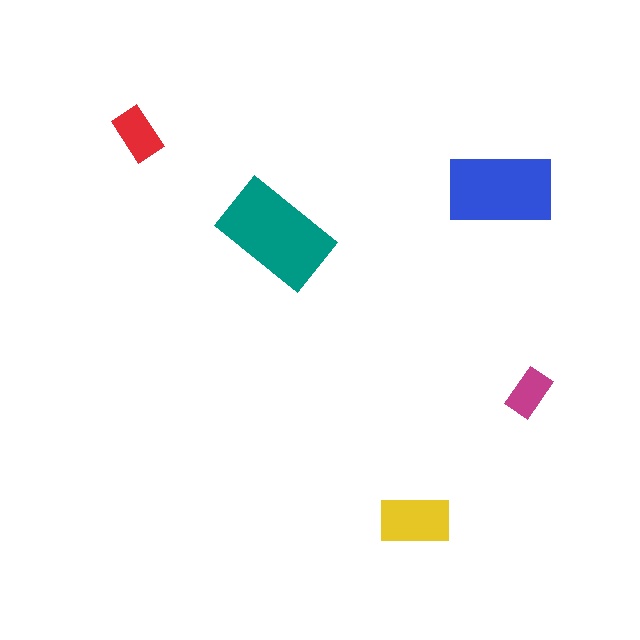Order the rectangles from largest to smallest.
the teal one, the blue one, the yellow one, the red one, the magenta one.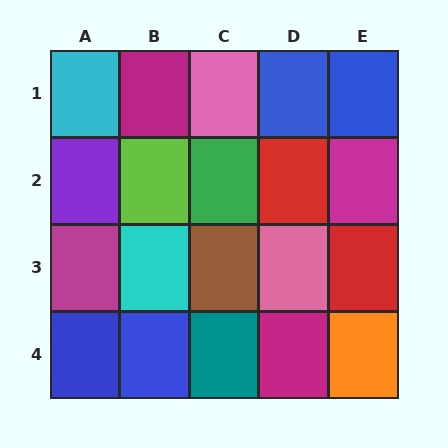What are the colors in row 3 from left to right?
Magenta, cyan, brown, pink, red.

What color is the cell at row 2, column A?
Purple.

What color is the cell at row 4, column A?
Blue.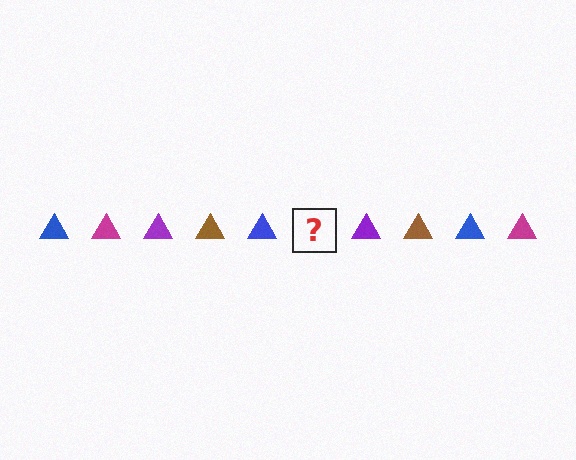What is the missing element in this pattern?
The missing element is a magenta triangle.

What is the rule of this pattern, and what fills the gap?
The rule is that the pattern cycles through blue, magenta, purple, brown triangles. The gap should be filled with a magenta triangle.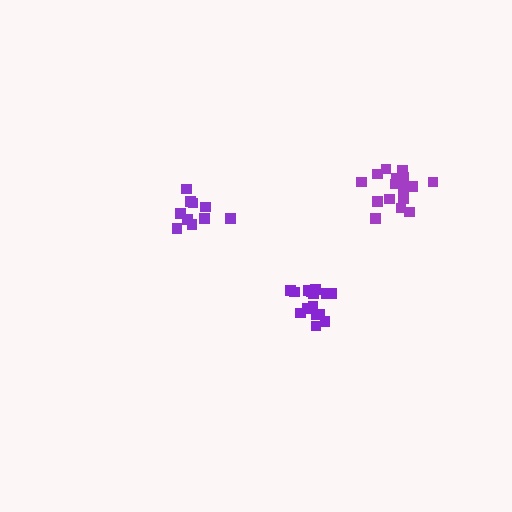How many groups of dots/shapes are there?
There are 3 groups.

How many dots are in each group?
Group 1: 17 dots, Group 2: 12 dots, Group 3: 15 dots (44 total).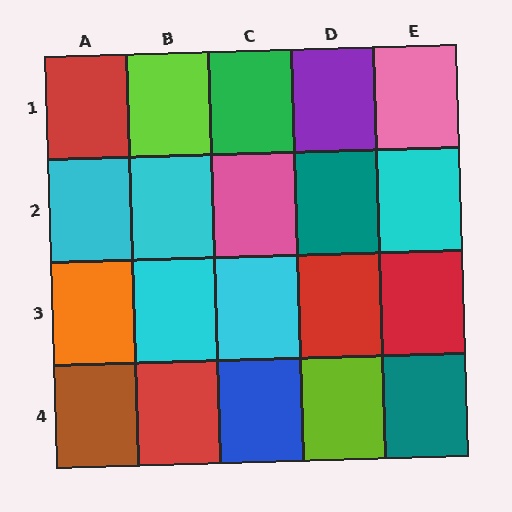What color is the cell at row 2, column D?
Teal.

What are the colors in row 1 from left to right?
Red, lime, green, purple, pink.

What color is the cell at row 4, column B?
Red.